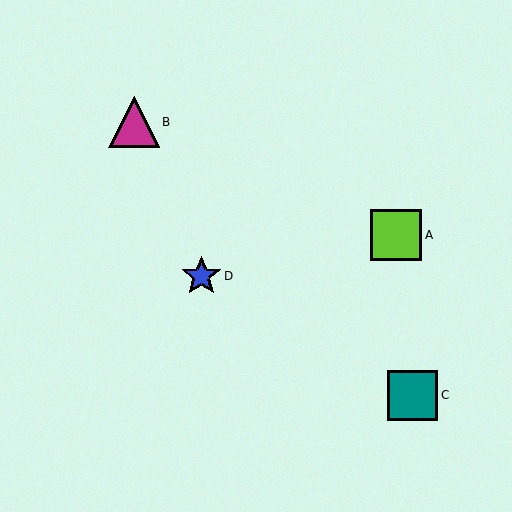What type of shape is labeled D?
Shape D is a blue star.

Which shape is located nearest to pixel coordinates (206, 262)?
The blue star (labeled D) at (201, 276) is nearest to that location.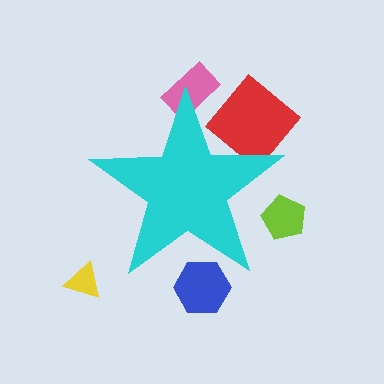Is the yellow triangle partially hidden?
No, the yellow triangle is fully visible.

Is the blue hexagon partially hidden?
Yes, the blue hexagon is partially hidden behind the cyan star.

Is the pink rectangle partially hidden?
Yes, the pink rectangle is partially hidden behind the cyan star.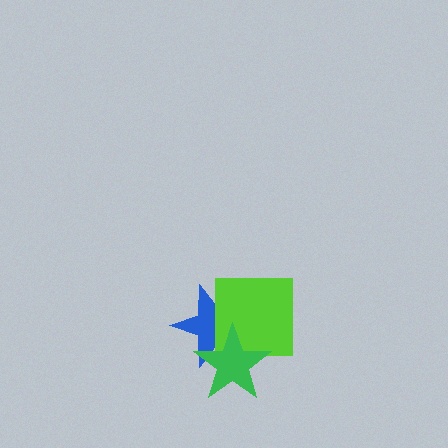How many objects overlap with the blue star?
2 objects overlap with the blue star.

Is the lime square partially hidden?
Yes, it is partially covered by another shape.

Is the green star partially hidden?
No, no other shape covers it.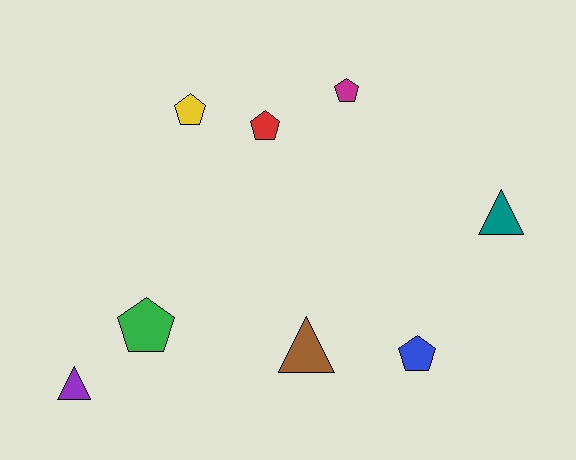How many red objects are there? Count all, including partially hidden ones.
There is 1 red object.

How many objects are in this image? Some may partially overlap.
There are 8 objects.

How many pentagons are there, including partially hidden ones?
There are 5 pentagons.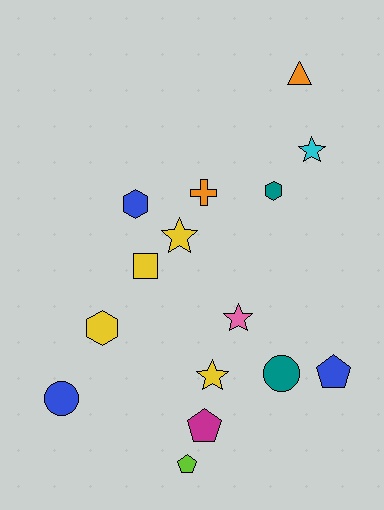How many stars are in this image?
There are 4 stars.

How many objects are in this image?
There are 15 objects.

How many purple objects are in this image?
There are no purple objects.